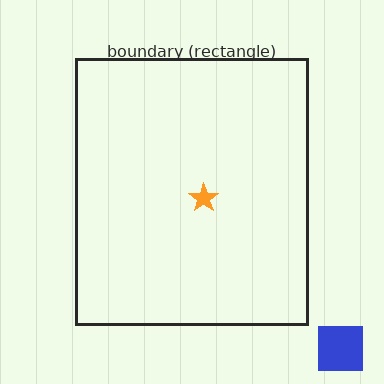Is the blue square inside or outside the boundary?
Outside.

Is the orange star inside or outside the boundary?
Inside.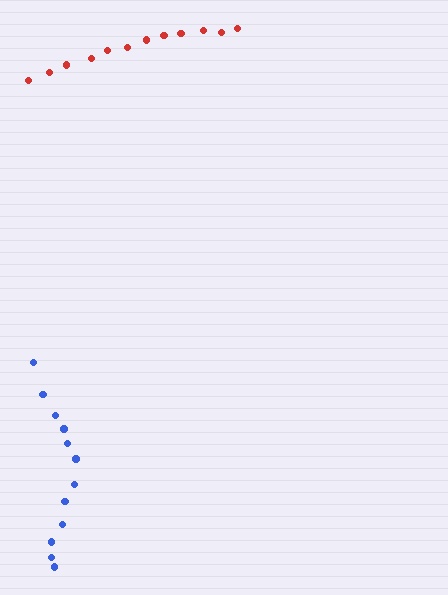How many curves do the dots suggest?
There are 2 distinct paths.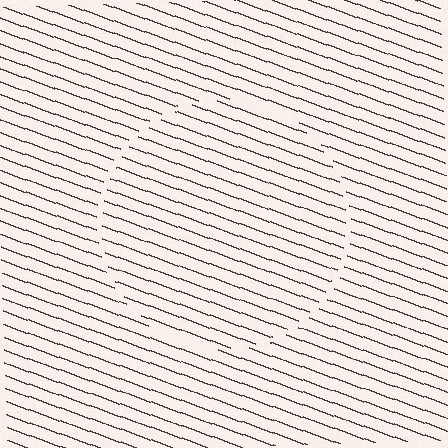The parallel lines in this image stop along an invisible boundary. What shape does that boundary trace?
An illusory circle. The interior of the shape contains the same grating, shifted by half a period — the contour is defined by the phase discontinuity where line-ends from the inner and outer gratings abut.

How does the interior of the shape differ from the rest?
The interior of the shape contains the same grating, shifted by half a period — the contour is defined by the phase discontinuity where line-ends from the inner and outer gratings abut.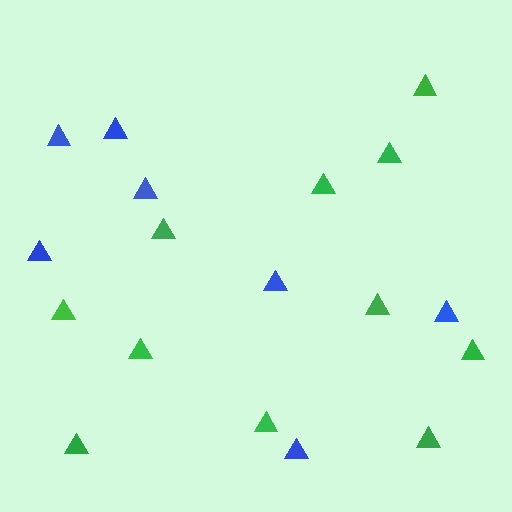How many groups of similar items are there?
There are 2 groups: one group of green triangles (11) and one group of blue triangles (7).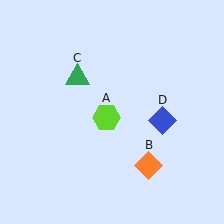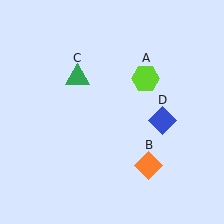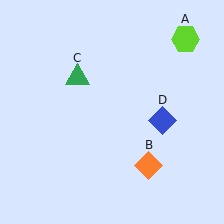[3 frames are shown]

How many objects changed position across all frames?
1 object changed position: lime hexagon (object A).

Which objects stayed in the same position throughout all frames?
Orange diamond (object B) and green triangle (object C) and blue diamond (object D) remained stationary.